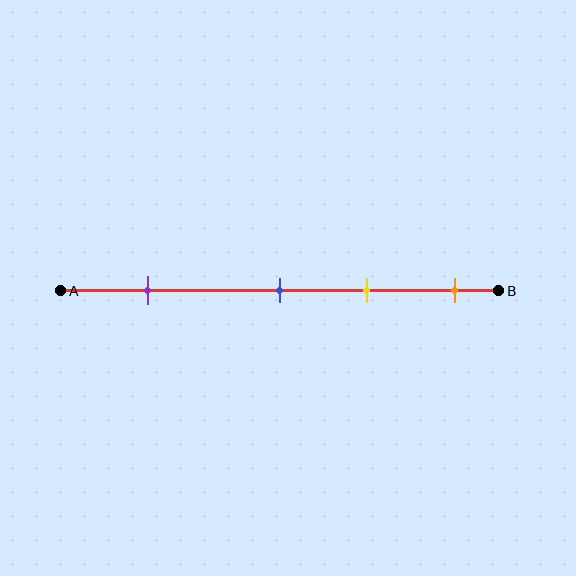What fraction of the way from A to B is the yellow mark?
The yellow mark is approximately 70% (0.7) of the way from A to B.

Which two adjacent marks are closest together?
The blue and yellow marks are the closest adjacent pair.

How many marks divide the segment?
There are 4 marks dividing the segment.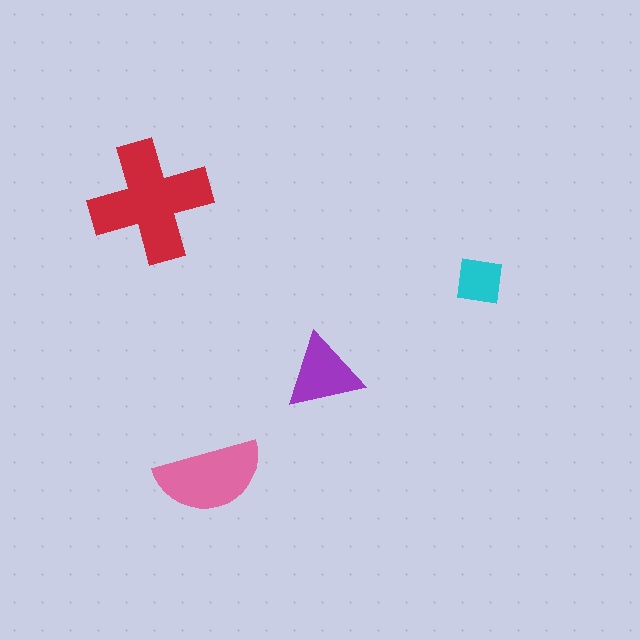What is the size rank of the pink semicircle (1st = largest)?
2nd.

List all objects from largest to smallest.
The red cross, the pink semicircle, the purple triangle, the cyan square.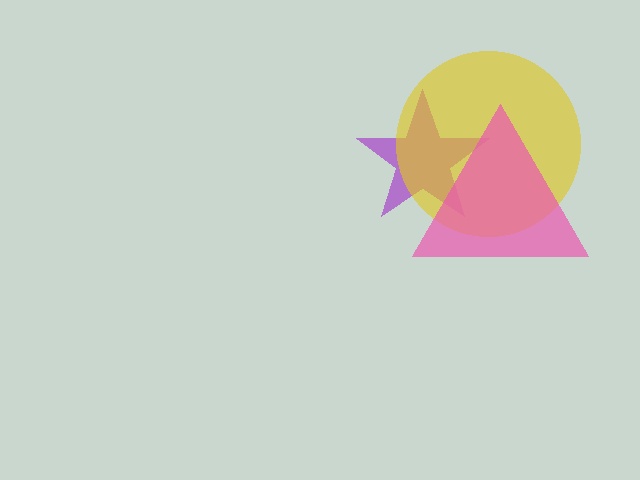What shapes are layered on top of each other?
The layered shapes are: a purple star, a yellow circle, a pink triangle.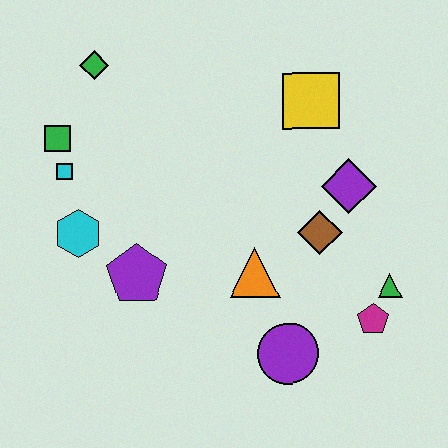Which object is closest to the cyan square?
The green square is closest to the cyan square.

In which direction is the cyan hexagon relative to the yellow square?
The cyan hexagon is to the left of the yellow square.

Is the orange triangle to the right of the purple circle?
No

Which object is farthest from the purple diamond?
The green square is farthest from the purple diamond.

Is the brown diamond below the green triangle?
No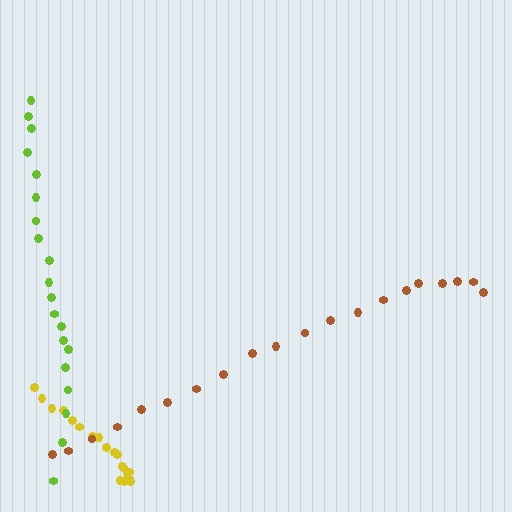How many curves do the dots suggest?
There are 3 distinct paths.